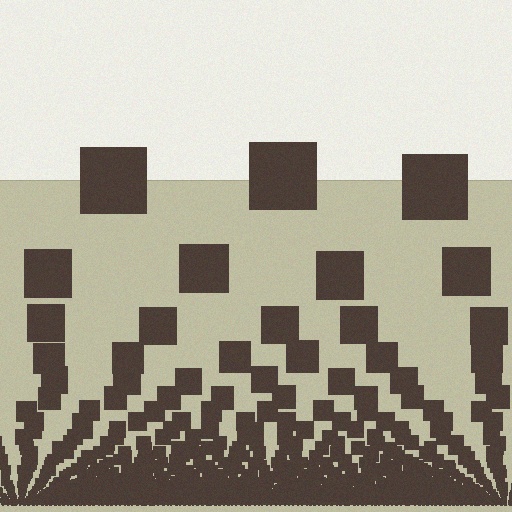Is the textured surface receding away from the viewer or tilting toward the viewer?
The surface appears to tilt toward the viewer. Texture elements get larger and sparser toward the top.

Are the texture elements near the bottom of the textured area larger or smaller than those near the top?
Smaller. The gradient is inverted — elements near the bottom are smaller and denser.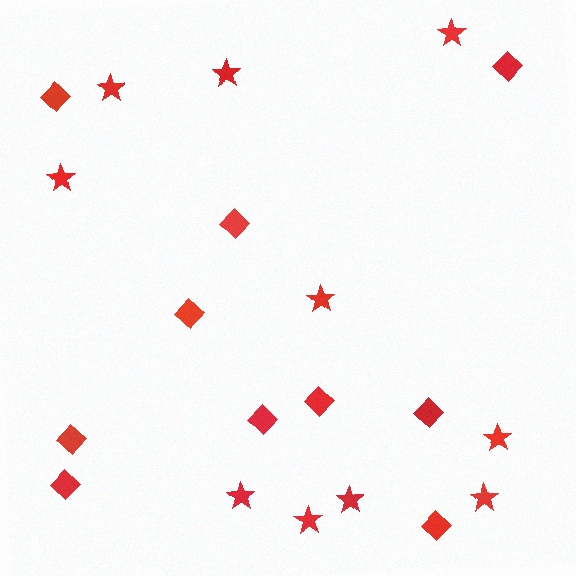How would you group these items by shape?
There are 2 groups: one group of stars (10) and one group of diamonds (10).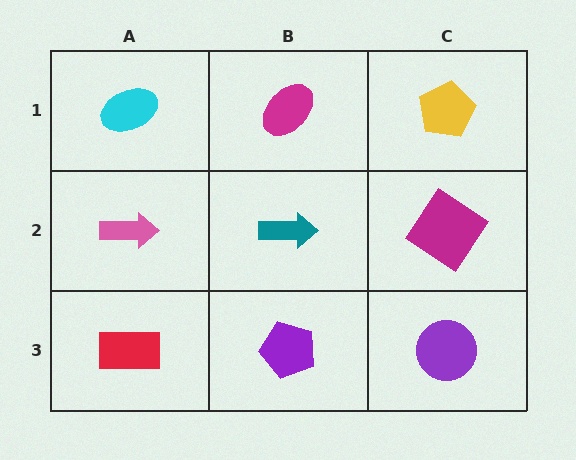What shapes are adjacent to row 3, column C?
A magenta diamond (row 2, column C), a purple pentagon (row 3, column B).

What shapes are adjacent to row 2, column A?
A cyan ellipse (row 1, column A), a red rectangle (row 3, column A), a teal arrow (row 2, column B).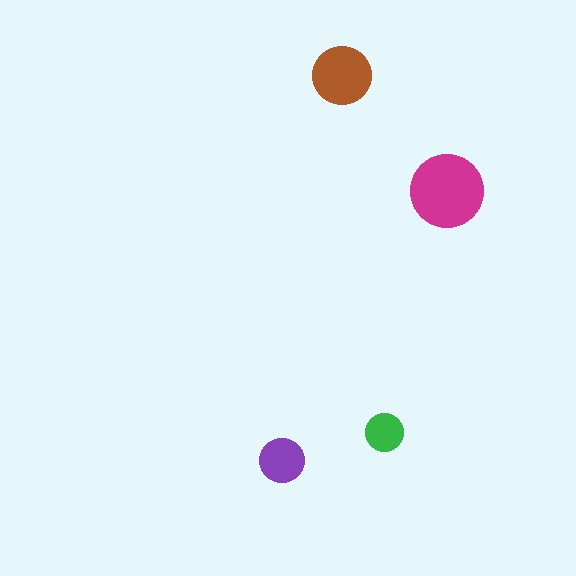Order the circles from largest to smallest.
the magenta one, the brown one, the purple one, the green one.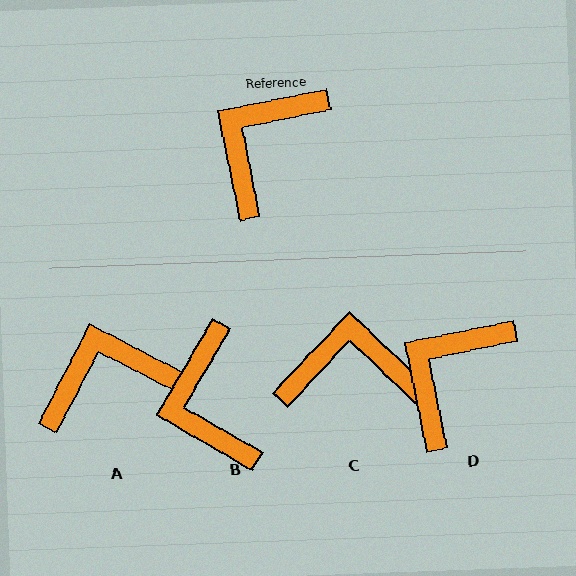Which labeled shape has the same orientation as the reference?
D.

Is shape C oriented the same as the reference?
No, it is off by about 55 degrees.